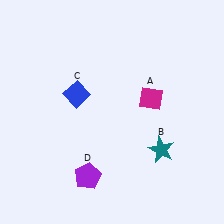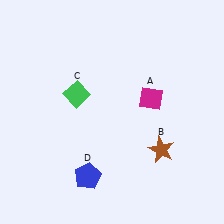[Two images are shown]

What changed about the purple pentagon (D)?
In Image 1, D is purple. In Image 2, it changed to blue.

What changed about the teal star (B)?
In Image 1, B is teal. In Image 2, it changed to brown.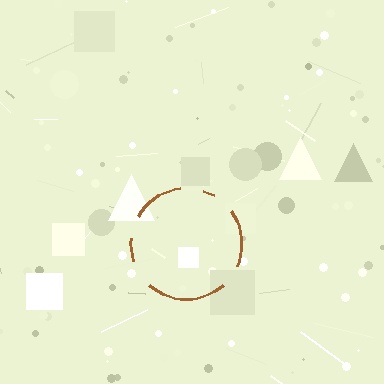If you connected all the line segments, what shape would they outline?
They would outline a circle.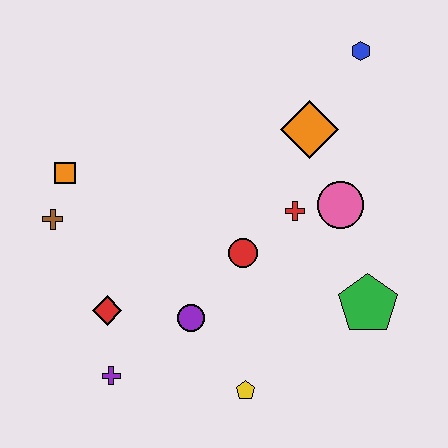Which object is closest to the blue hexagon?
The orange diamond is closest to the blue hexagon.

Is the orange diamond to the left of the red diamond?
No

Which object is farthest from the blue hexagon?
The purple cross is farthest from the blue hexagon.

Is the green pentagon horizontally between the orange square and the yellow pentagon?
No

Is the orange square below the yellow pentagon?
No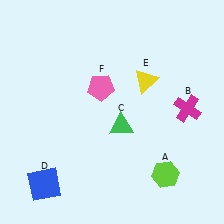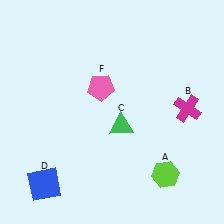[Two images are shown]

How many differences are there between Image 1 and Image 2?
There is 1 difference between the two images.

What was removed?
The yellow triangle (E) was removed in Image 2.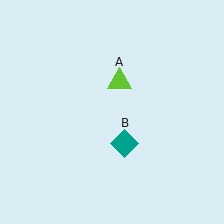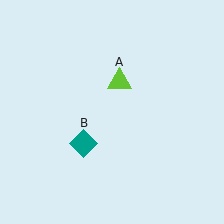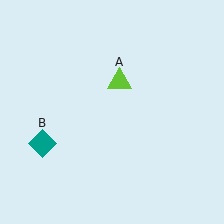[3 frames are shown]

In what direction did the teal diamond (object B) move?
The teal diamond (object B) moved left.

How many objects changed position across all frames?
1 object changed position: teal diamond (object B).